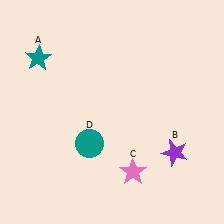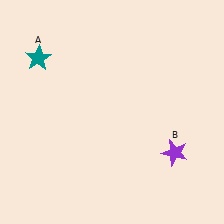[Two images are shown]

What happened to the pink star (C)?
The pink star (C) was removed in Image 2. It was in the bottom-right area of Image 1.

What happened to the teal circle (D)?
The teal circle (D) was removed in Image 2. It was in the bottom-left area of Image 1.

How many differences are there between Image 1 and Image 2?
There are 2 differences between the two images.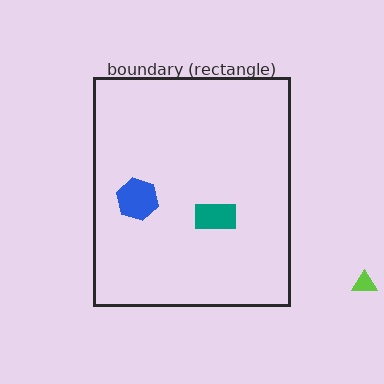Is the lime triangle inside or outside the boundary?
Outside.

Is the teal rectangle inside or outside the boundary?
Inside.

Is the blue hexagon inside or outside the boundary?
Inside.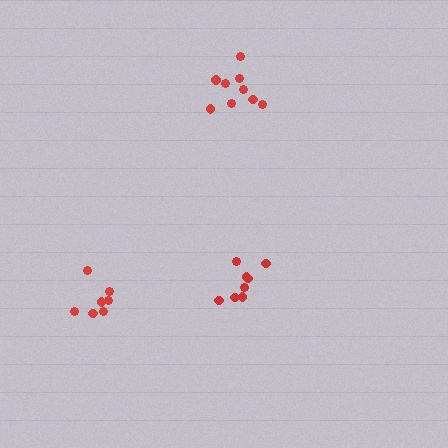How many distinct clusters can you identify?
There are 3 distinct clusters.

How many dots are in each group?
Group 1: 9 dots, Group 2: 7 dots, Group 3: 8 dots (24 total).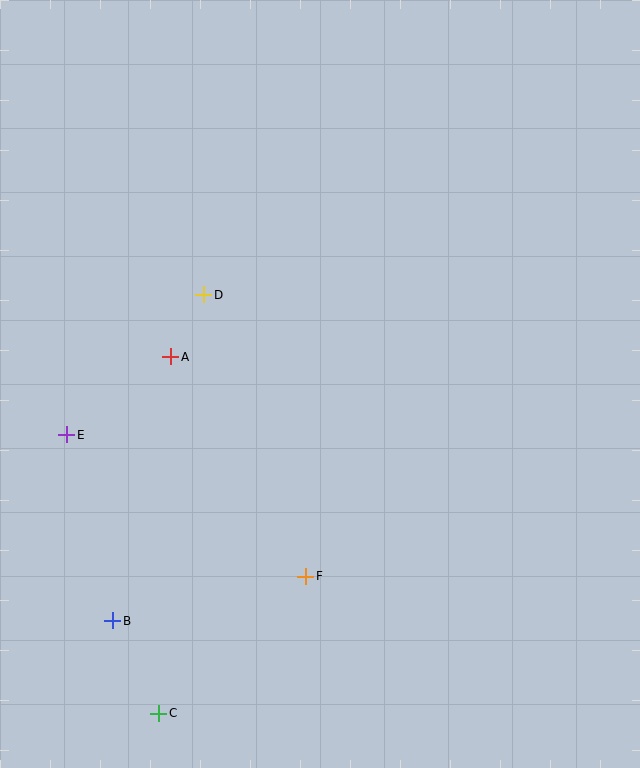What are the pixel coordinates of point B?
Point B is at (113, 621).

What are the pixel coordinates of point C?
Point C is at (159, 713).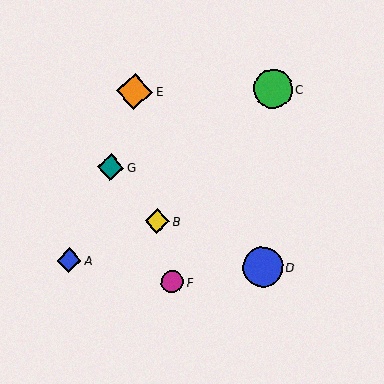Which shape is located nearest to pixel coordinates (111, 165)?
The teal diamond (labeled G) at (111, 167) is nearest to that location.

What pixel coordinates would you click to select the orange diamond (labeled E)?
Click at (134, 91) to select the orange diamond E.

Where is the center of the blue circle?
The center of the blue circle is at (263, 267).